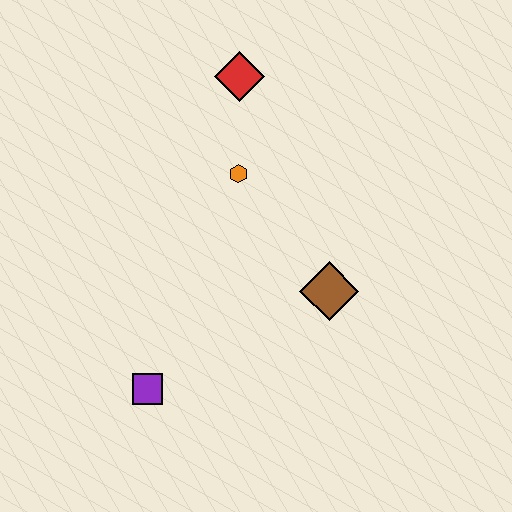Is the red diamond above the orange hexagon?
Yes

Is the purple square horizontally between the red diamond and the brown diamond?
No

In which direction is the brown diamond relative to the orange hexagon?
The brown diamond is below the orange hexagon.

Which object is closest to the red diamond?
The orange hexagon is closest to the red diamond.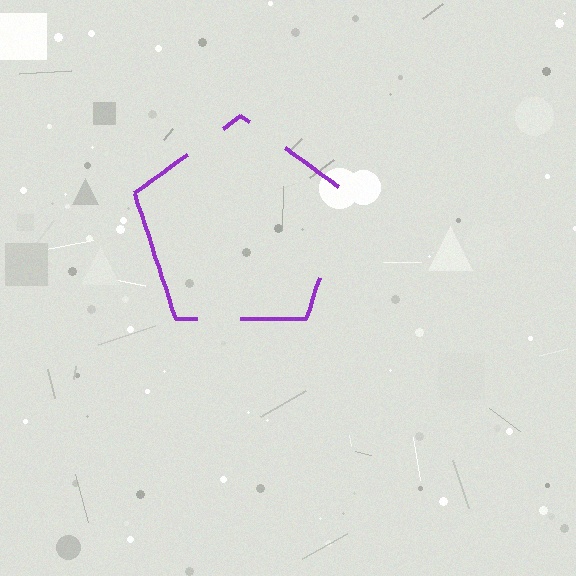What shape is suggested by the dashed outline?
The dashed outline suggests a pentagon.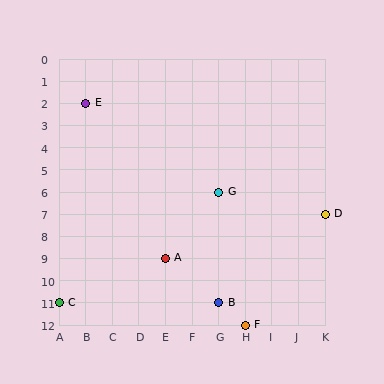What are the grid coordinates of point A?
Point A is at grid coordinates (E, 9).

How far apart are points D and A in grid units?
Points D and A are 6 columns and 2 rows apart (about 6.3 grid units diagonally).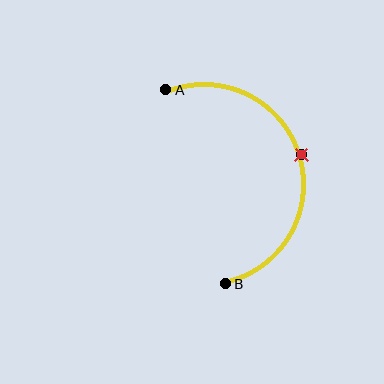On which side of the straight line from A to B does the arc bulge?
The arc bulges to the right of the straight line connecting A and B.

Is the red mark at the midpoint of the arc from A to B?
Yes. The red mark lies on the arc at equal arc-length from both A and B — it is the arc midpoint.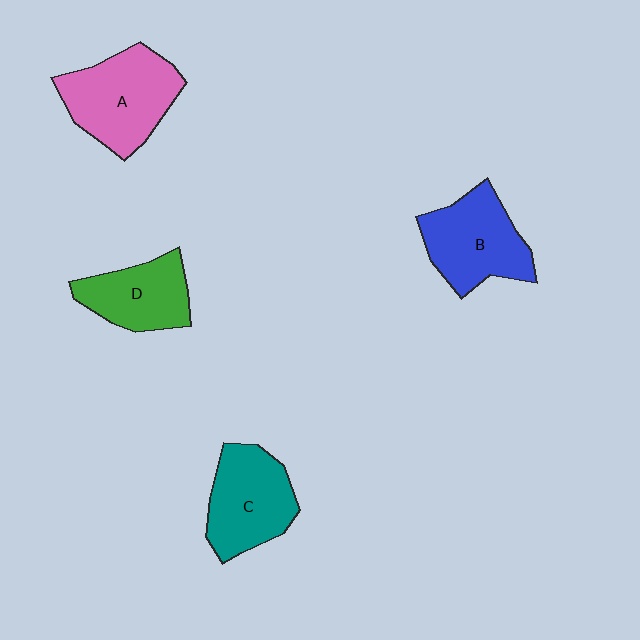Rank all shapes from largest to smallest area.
From largest to smallest: A (pink), B (blue), C (teal), D (green).